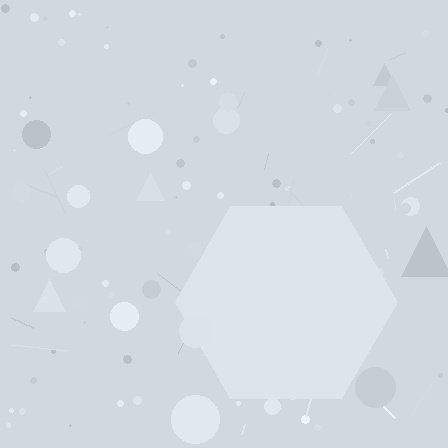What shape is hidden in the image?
A hexagon is hidden in the image.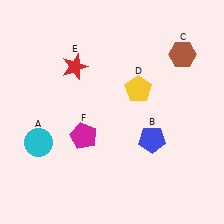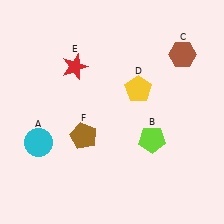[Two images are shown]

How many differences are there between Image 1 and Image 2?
There are 2 differences between the two images.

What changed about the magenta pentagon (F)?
In Image 1, F is magenta. In Image 2, it changed to brown.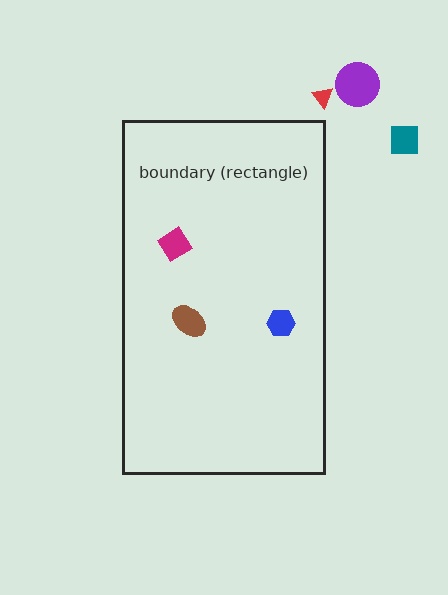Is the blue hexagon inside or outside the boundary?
Inside.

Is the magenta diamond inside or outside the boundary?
Inside.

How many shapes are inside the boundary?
3 inside, 3 outside.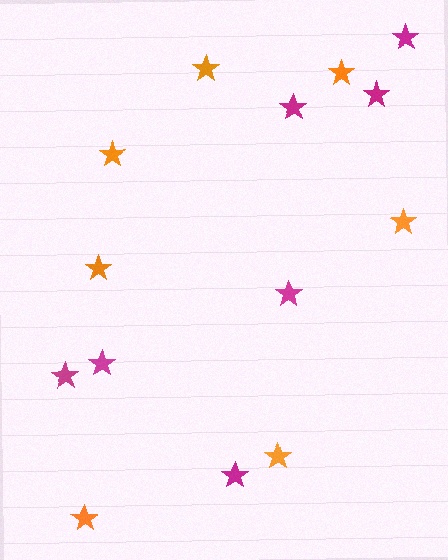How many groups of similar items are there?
There are 2 groups: one group of magenta stars (7) and one group of orange stars (7).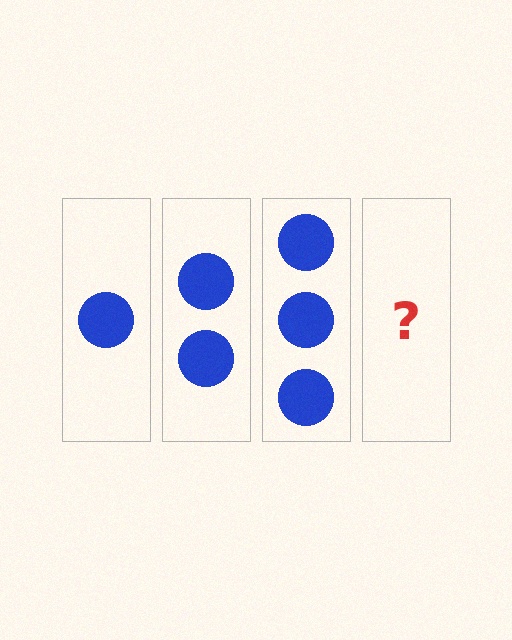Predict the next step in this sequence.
The next step is 4 circles.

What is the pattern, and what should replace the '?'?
The pattern is that each step adds one more circle. The '?' should be 4 circles.